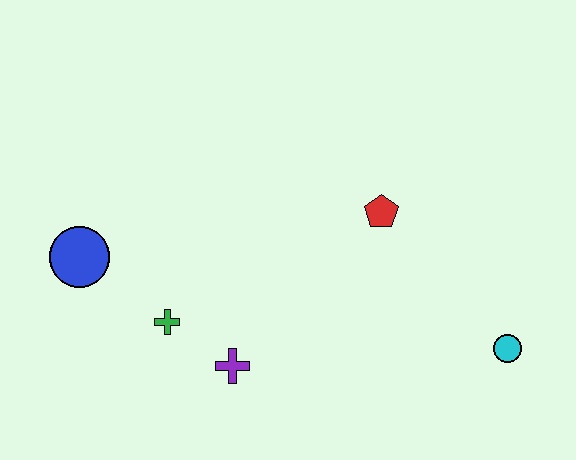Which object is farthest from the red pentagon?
The blue circle is farthest from the red pentagon.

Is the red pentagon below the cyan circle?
No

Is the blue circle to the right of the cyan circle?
No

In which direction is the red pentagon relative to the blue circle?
The red pentagon is to the right of the blue circle.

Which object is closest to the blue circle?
The green cross is closest to the blue circle.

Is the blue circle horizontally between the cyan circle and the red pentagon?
No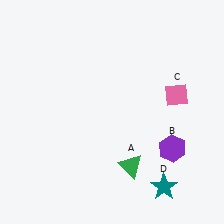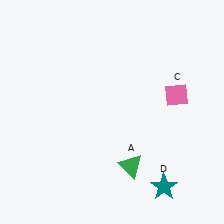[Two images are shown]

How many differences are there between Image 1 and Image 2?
There is 1 difference between the two images.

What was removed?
The purple hexagon (B) was removed in Image 2.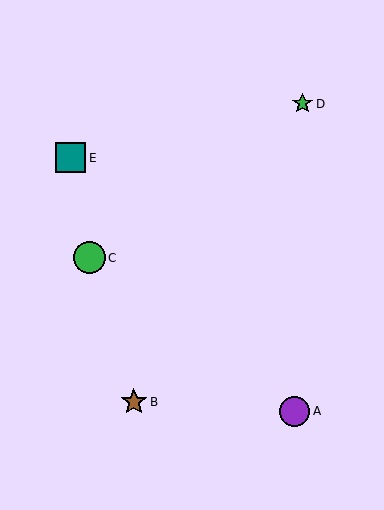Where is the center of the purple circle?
The center of the purple circle is at (295, 411).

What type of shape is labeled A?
Shape A is a purple circle.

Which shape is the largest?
The green circle (labeled C) is the largest.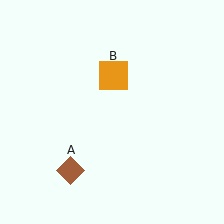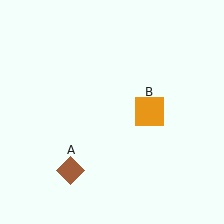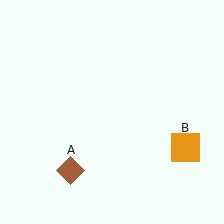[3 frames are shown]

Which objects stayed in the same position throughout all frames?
Brown diamond (object A) remained stationary.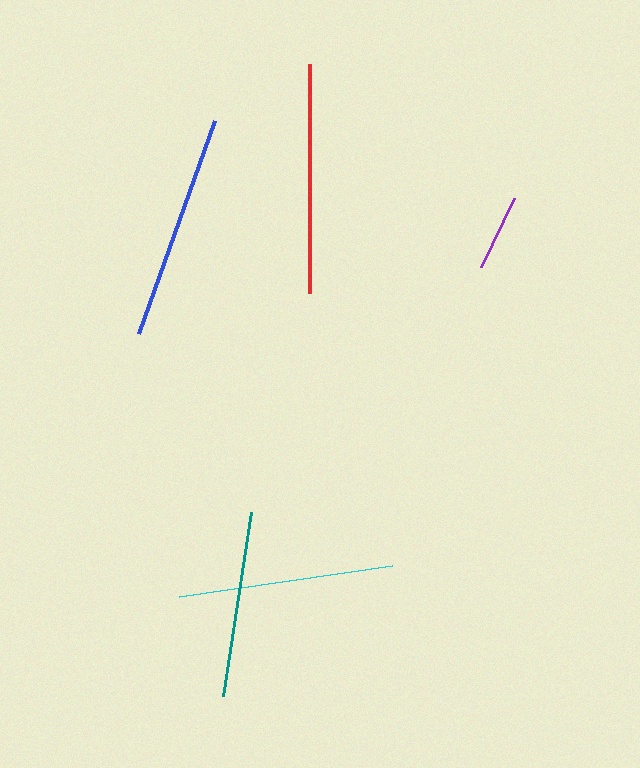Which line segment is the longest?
The red line is the longest at approximately 229 pixels.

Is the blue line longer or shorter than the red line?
The red line is longer than the blue line.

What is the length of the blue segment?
The blue segment is approximately 226 pixels long.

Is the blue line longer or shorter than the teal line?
The blue line is longer than the teal line.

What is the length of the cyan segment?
The cyan segment is approximately 215 pixels long.